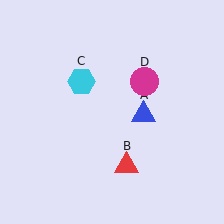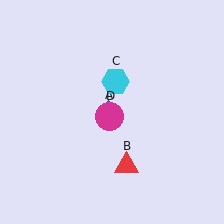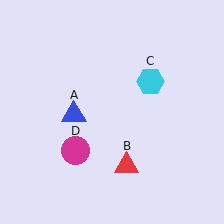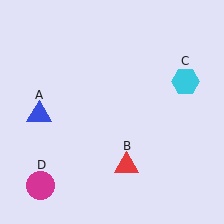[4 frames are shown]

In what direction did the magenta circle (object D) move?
The magenta circle (object D) moved down and to the left.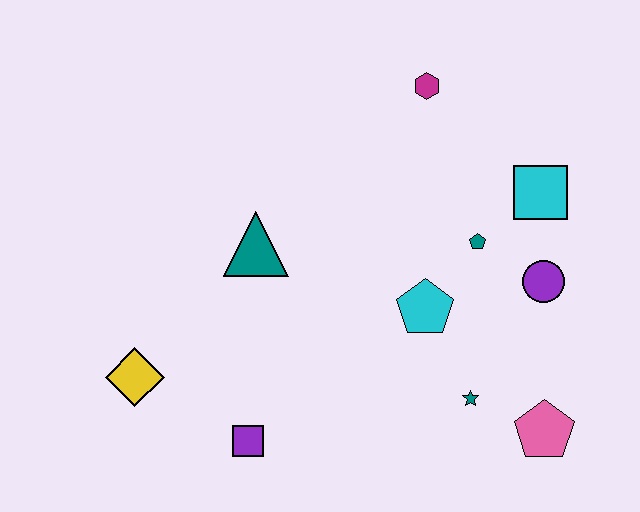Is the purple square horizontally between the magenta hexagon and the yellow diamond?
Yes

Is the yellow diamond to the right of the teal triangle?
No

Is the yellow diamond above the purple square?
Yes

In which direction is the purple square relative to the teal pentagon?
The purple square is to the left of the teal pentagon.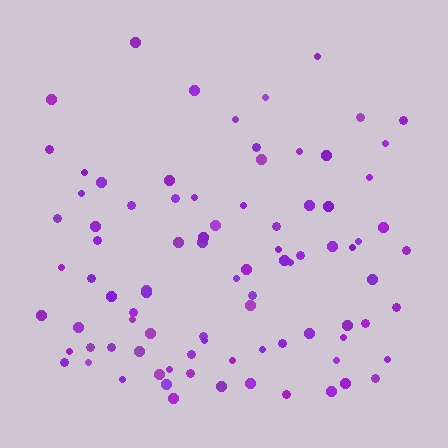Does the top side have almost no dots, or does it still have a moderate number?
Still a moderate number, just noticeably fewer than the bottom.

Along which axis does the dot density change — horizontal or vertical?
Vertical.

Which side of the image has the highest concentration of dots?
The bottom.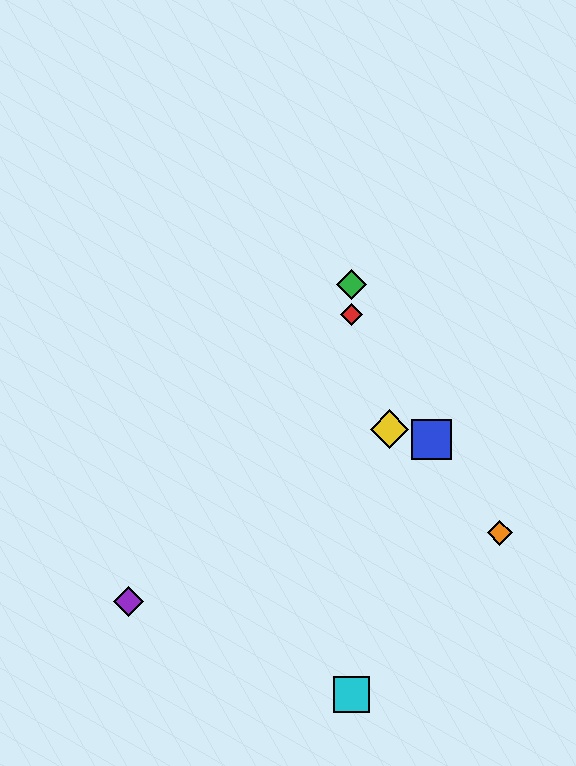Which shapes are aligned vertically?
The red diamond, the green diamond, the cyan square are aligned vertically.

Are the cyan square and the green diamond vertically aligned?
Yes, both are at x≈352.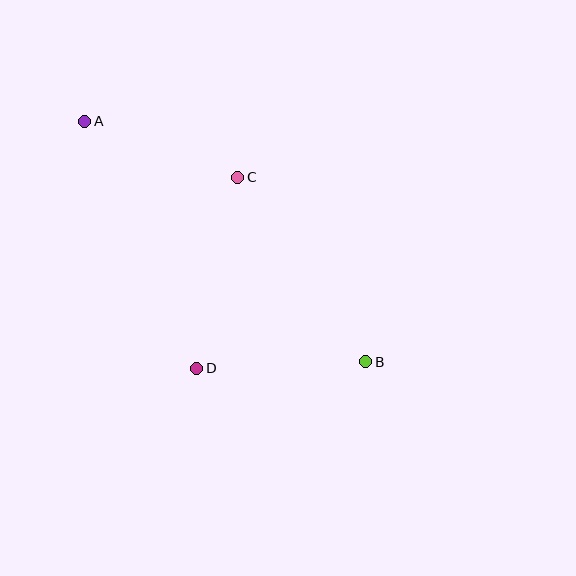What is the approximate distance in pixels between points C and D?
The distance between C and D is approximately 196 pixels.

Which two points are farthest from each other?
Points A and B are farthest from each other.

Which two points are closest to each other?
Points A and C are closest to each other.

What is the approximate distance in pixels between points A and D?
The distance between A and D is approximately 271 pixels.